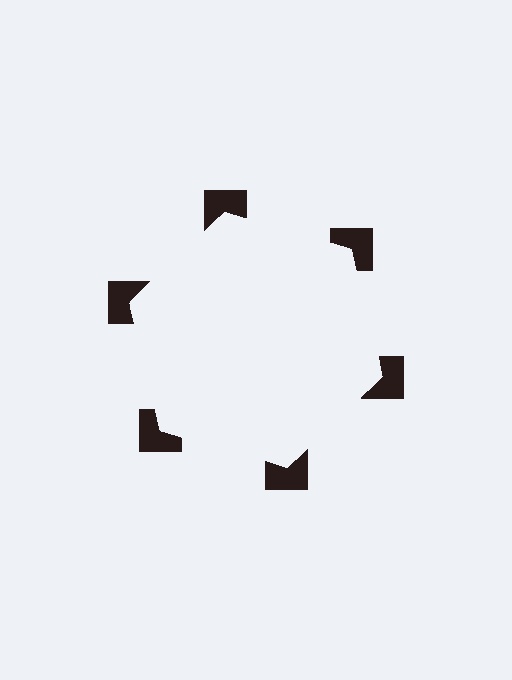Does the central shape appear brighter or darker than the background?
It typically appears slightly brighter than the background, even though no actual brightness change is drawn.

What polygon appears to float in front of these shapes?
An illusory hexagon — its edges are inferred from the aligned wedge cuts in the notched squares, not physically drawn.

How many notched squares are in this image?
There are 6 — one at each vertex of the illusory hexagon.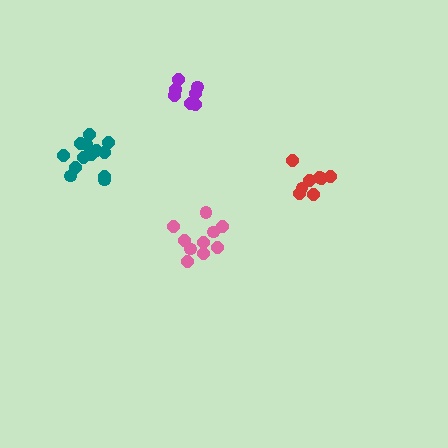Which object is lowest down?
The pink cluster is bottommost.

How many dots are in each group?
Group 1: 7 dots, Group 2: 8 dots, Group 3: 10 dots, Group 4: 13 dots (38 total).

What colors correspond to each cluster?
The clusters are colored: purple, red, pink, teal.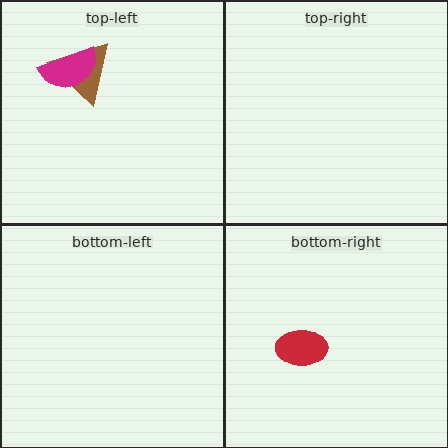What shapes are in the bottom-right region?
The red ellipse.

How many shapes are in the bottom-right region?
1.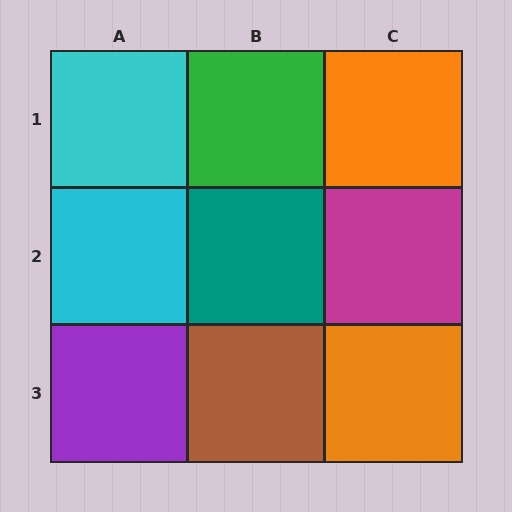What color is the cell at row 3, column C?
Orange.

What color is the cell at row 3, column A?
Purple.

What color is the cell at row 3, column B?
Brown.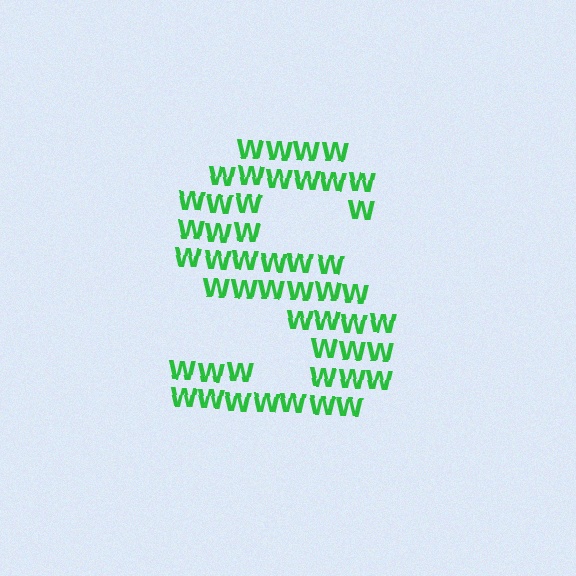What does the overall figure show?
The overall figure shows the letter S.